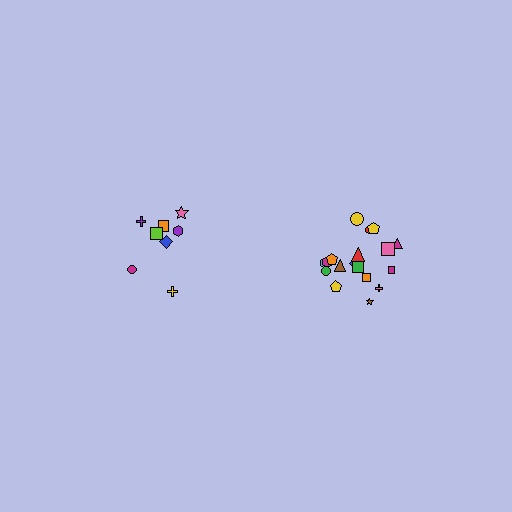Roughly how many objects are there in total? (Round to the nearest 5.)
Roughly 25 objects in total.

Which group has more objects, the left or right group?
The right group.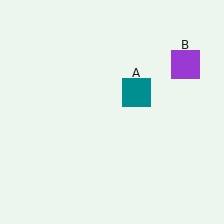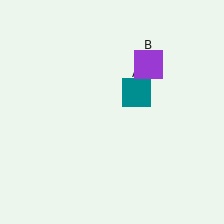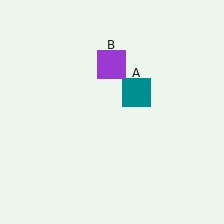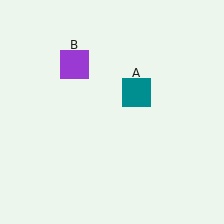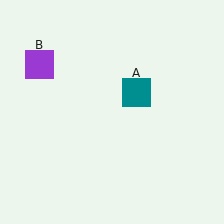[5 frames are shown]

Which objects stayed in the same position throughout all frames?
Teal square (object A) remained stationary.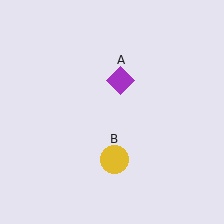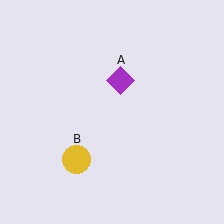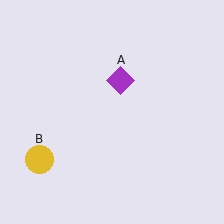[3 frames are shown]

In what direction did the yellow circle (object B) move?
The yellow circle (object B) moved left.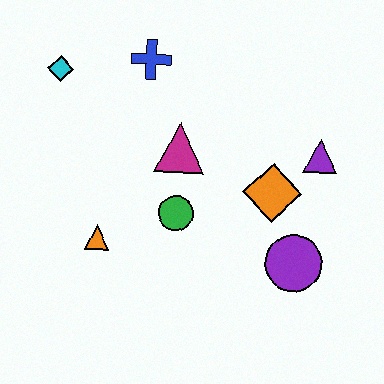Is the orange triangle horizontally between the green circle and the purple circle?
No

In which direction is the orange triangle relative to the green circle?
The orange triangle is to the left of the green circle.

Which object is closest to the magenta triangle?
The green circle is closest to the magenta triangle.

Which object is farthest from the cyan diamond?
The purple circle is farthest from the cyan diamond.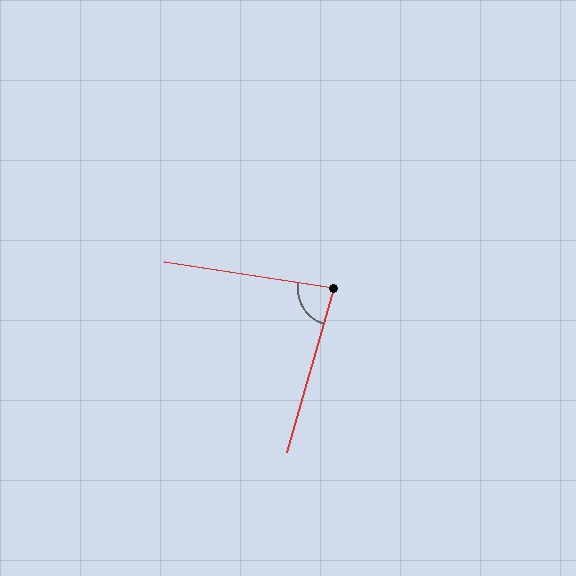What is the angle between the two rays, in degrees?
Approximately 83 degrees.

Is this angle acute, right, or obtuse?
It is acute.